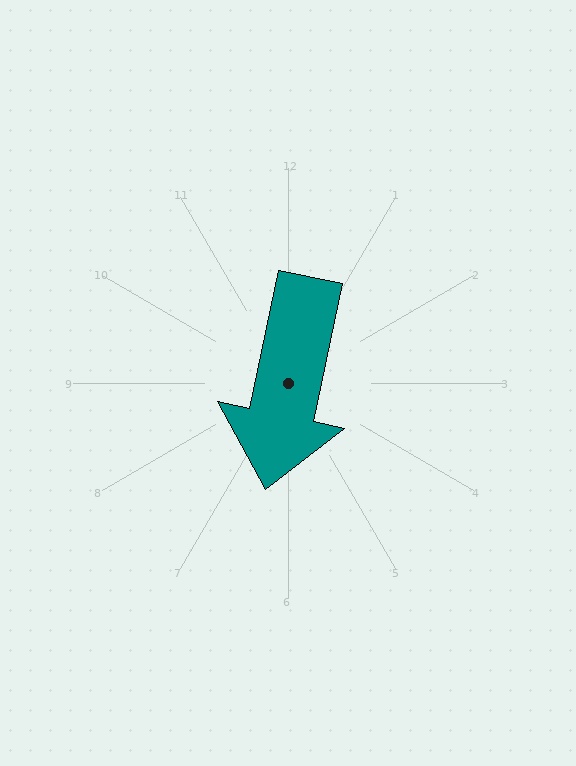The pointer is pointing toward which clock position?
Roughly 6 o'clock.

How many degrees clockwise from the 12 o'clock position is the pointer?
Approximately 192 degrees.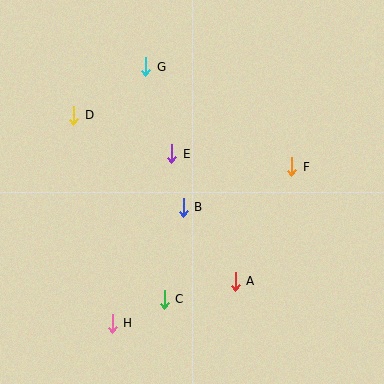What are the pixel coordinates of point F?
Point F is at (292, 167).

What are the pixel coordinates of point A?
Point A is at (235, 281).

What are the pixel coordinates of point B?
Point B is at (183, 207).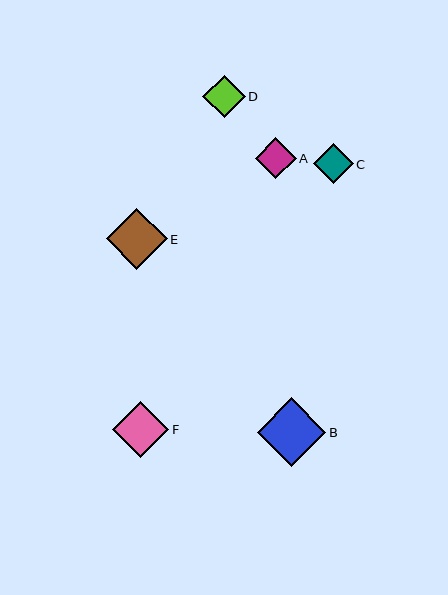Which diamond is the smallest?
Diamond C is the smallest with a size of approximately 40 pixels.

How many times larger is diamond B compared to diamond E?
Diamond B is approximately 1.1 times the size of diamond E.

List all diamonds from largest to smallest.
From largest to smallest: B, E, F, D, A, C.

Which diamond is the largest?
Diamond B is the largest with a size of approximately 69 pixels.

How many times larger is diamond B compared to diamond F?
Diamond B is approximately 1.2 times the size of diamond F.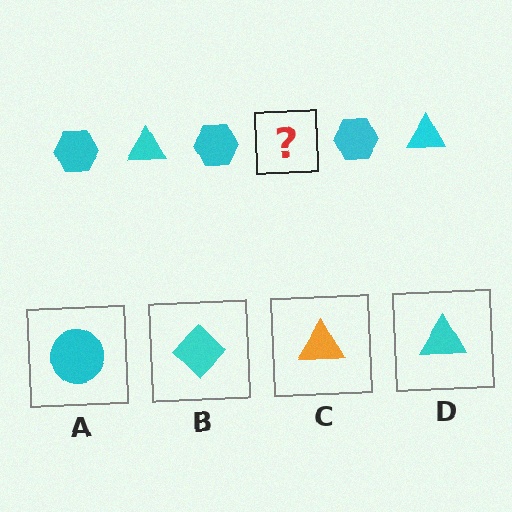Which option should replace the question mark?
Option D.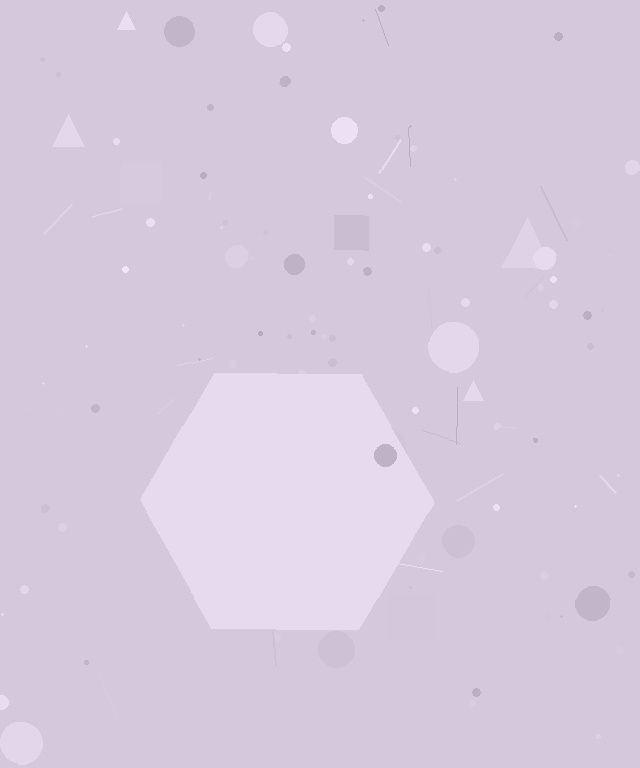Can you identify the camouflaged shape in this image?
The camouflaged shape is a hexagon.